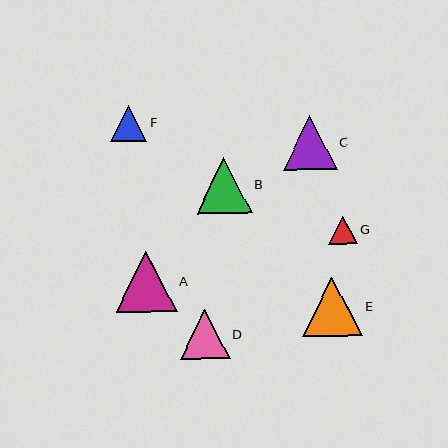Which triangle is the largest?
Triangle A is the largest with a size of approximately 61 pixels.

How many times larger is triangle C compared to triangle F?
Triangle C is approximately 1.5 times the size of triangle F.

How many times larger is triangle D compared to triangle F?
Triangle D is approximately 1.4 times the size of triangle F.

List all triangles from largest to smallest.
From largest to smallest: A, E, B, C, D, F, G.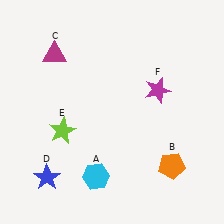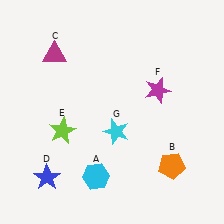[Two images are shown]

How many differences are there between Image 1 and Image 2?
There is 1 difference between the two images.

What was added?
A cyan star (G) was added in Image 2.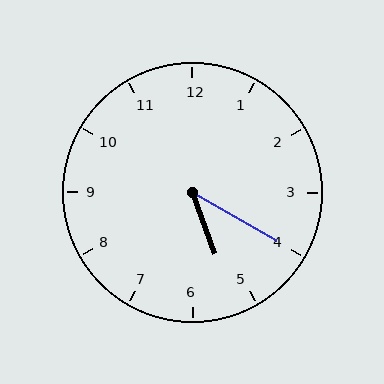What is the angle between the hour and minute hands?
Approximately 40 degrees.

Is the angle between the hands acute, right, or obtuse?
It is acute.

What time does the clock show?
5:20.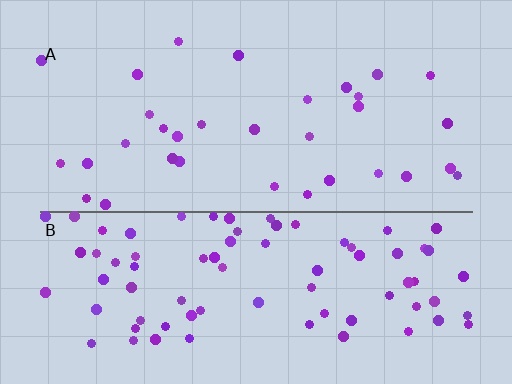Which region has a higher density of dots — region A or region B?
B (the bottom).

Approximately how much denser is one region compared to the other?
Approximately 2.5× — region B over region A.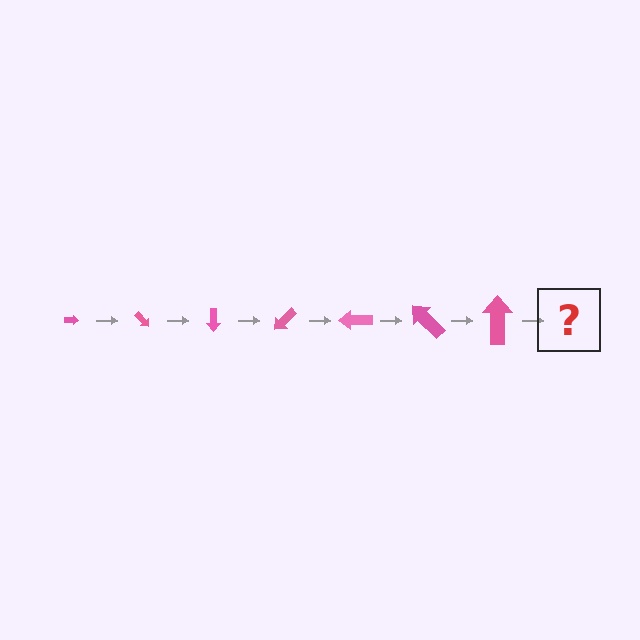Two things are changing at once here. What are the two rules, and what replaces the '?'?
The two rules are that the arrow grows larger each step and it rotates 45 degrees each step. The '?' should be an arrow, larger than the previous one and rotated 315 degrees from the start.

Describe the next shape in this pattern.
It should be an arrow, larger than the previous one and rotated 315 degrees from the start.